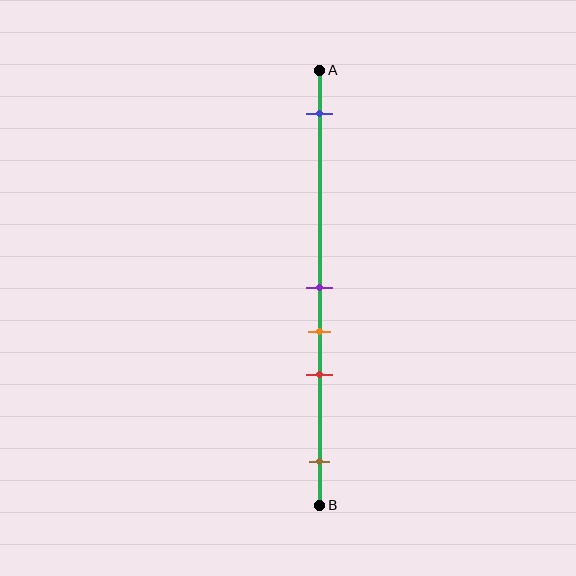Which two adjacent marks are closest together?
The purple and orange marks are the closest adjacent pair.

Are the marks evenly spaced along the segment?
No, the marks are not evenly spaced.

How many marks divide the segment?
There are 5 marks dividing the segment.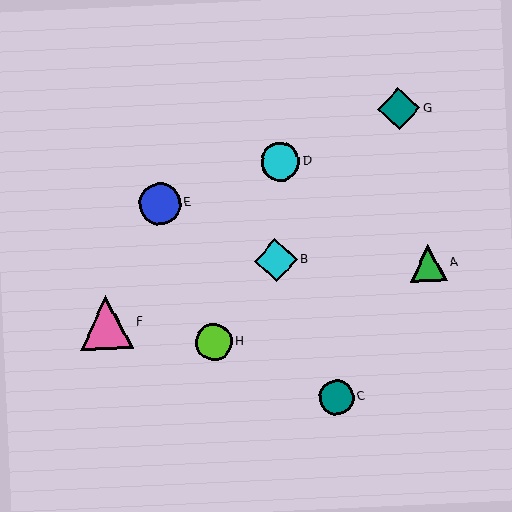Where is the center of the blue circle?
The center of the blue circle is at (160, 204).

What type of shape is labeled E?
Shape E is a blue circle.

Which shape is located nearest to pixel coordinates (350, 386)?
The teal circle (labeled C) at (336, 397) is nearest to that location.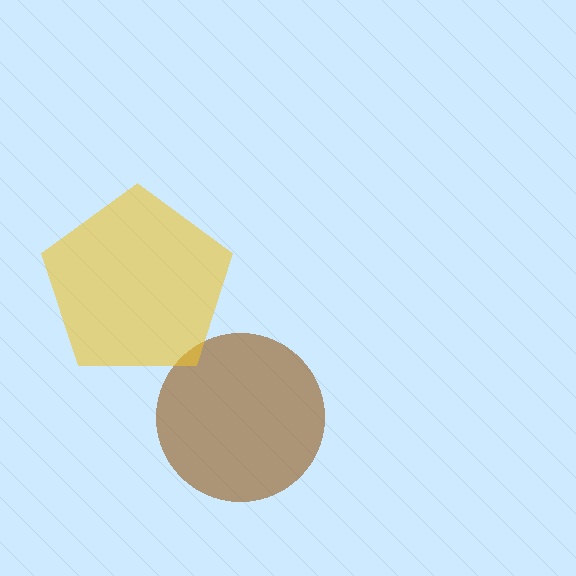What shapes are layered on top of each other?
The layered shapes are: a brown circle, a yellow pentagon.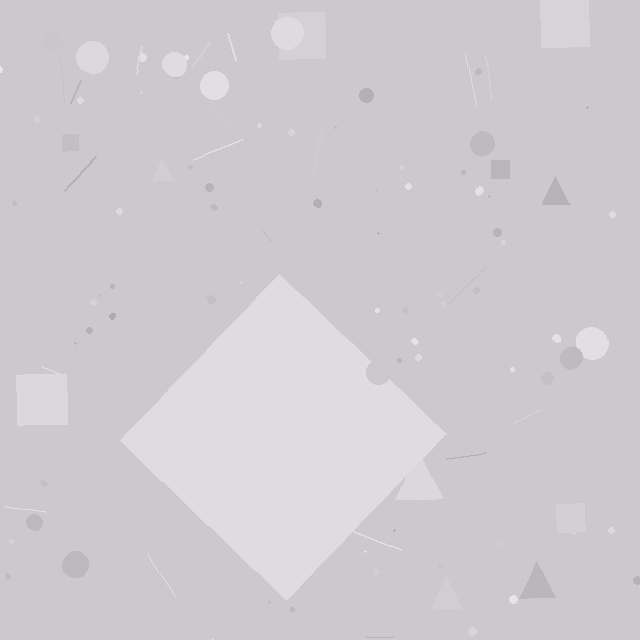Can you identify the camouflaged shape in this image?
The camouflaged shape is a diamond.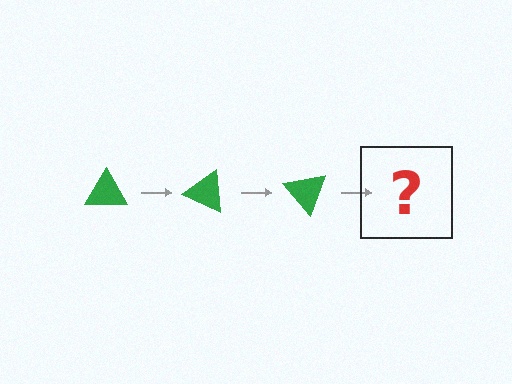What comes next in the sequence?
The next element should be a green triangle rotated 75 degrees.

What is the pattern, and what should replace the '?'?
The pattern is that the triangle rotates 25 degrees each step. The '?' should be a green triangle rotated 75 degrees.